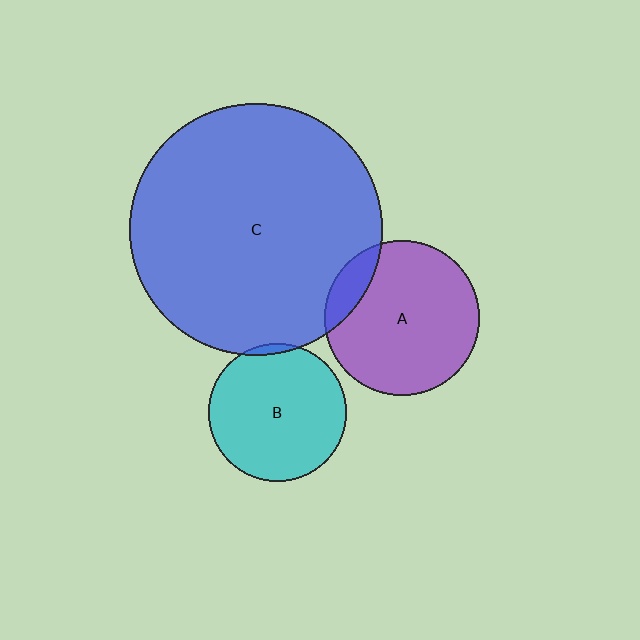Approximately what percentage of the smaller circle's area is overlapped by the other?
Approximately 10%.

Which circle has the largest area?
Circle C (blue).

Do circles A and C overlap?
Yes.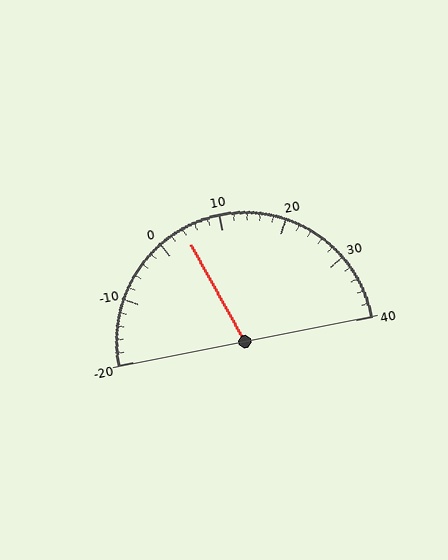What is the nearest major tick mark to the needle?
The nearest major tick mark is 0.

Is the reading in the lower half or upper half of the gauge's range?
The reading is in the lower half of the range (-20 to 40).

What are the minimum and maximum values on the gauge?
The gauge ranges from -20 to 40.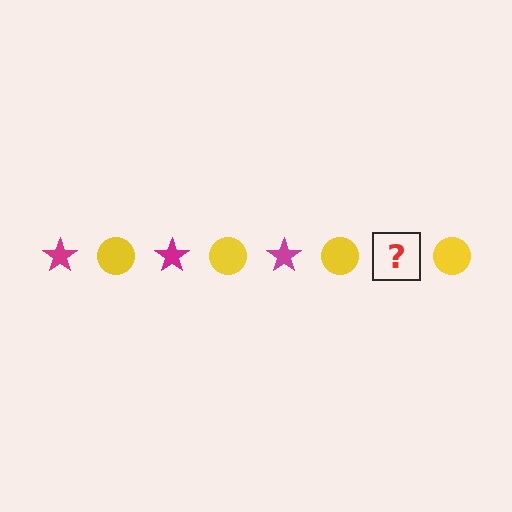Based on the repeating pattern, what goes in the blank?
The blank should be a magenta star.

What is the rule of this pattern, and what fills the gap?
The rule is that the pattern alternates between magenta star and yellow circle. The gap should be filled with a magenta star.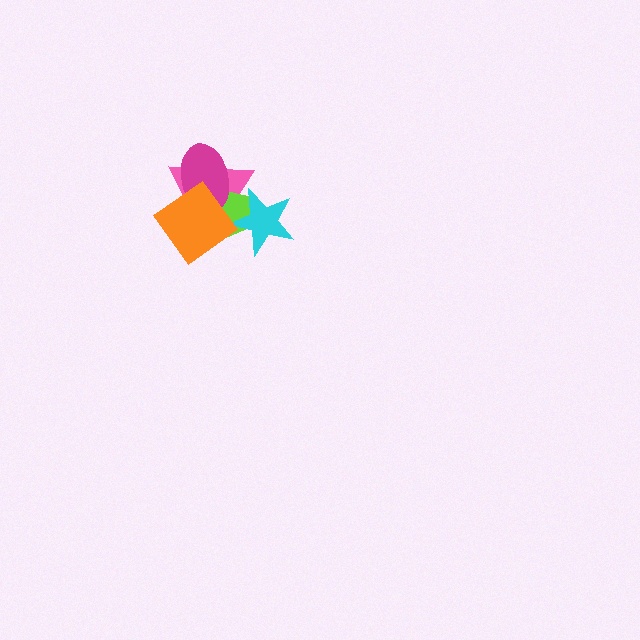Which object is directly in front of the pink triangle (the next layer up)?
The lime pentagon is directly in front of the pink triangle.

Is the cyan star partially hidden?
Yes, it is partially covered by another shape.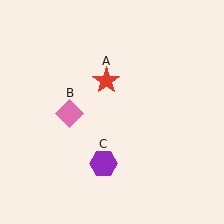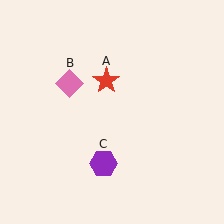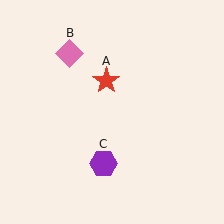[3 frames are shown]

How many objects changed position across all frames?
1 object changed position: pink diamond (object B).